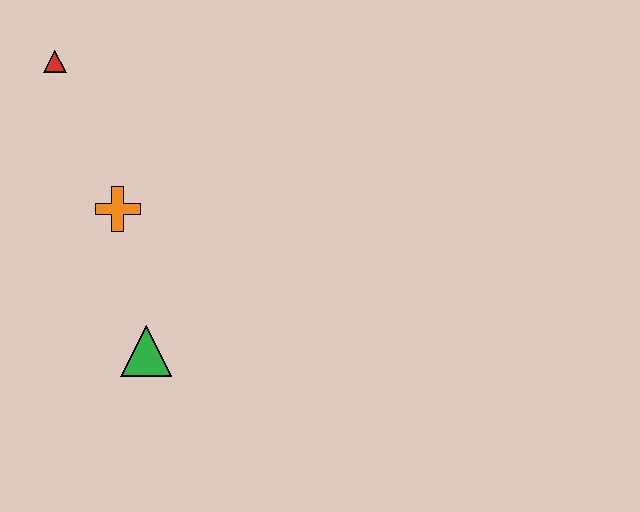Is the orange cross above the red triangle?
No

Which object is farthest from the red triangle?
The green triangle is farthest from the red triangle.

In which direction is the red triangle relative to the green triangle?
The red triangle is above the green triangle.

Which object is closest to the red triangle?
The orange cross is closest to the red triangle.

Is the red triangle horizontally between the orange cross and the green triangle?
No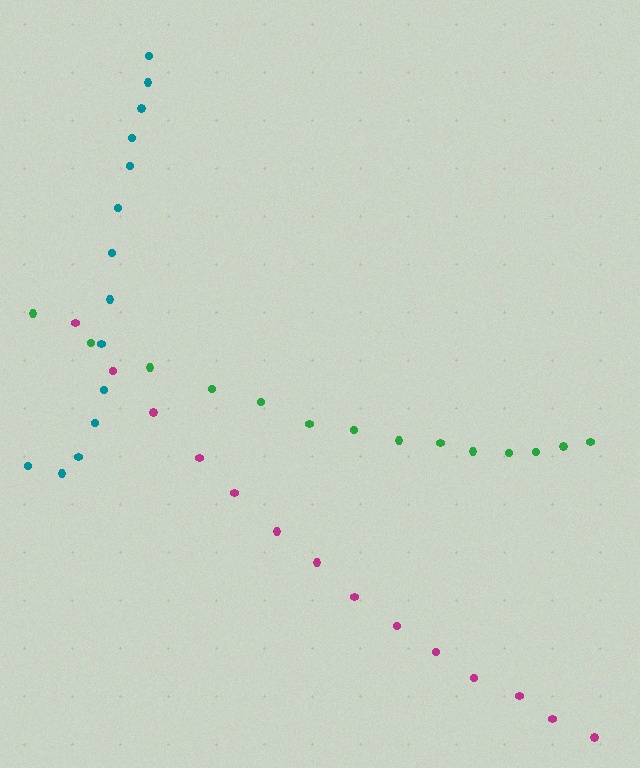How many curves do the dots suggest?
There are 3 distinct paths.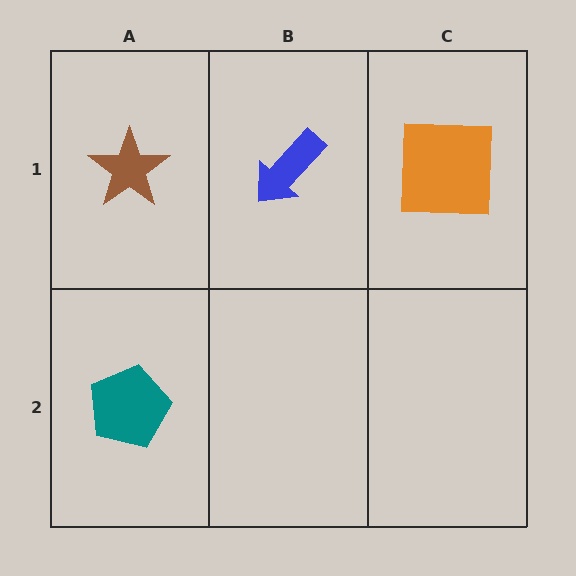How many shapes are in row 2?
1 shape.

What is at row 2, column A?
A teal pentagon.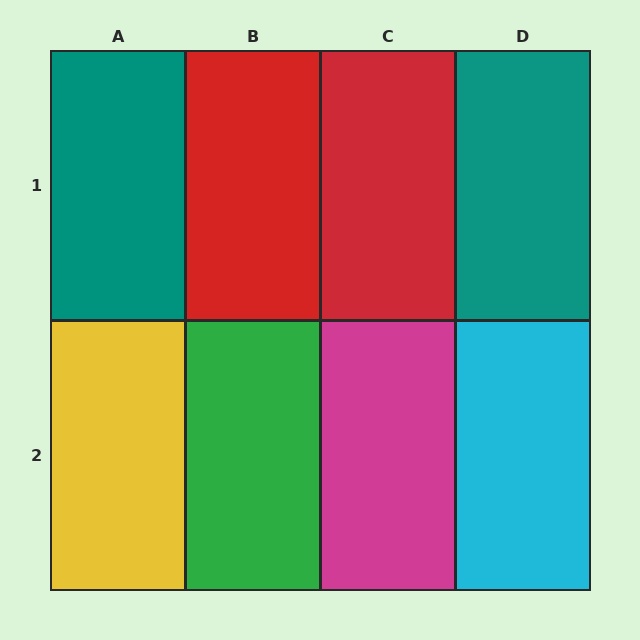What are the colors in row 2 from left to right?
Yellow, green, magenta, cyan.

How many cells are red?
2 cells are red.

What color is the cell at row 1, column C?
Red.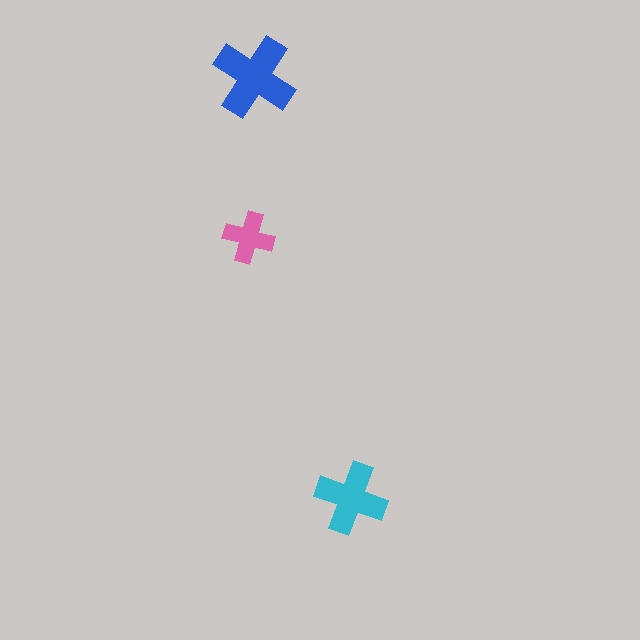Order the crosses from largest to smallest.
the blue one, the cyan one, the pink one.